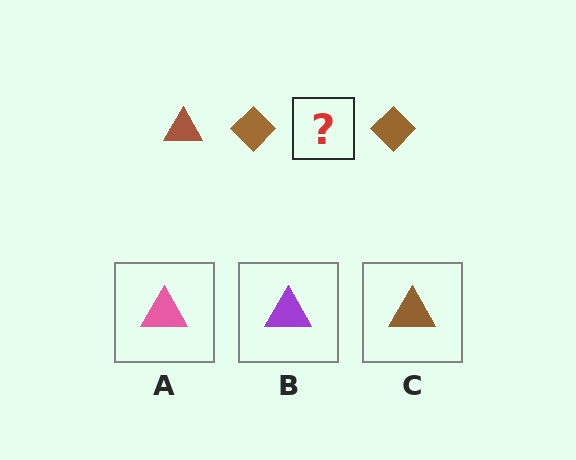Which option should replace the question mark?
Option C.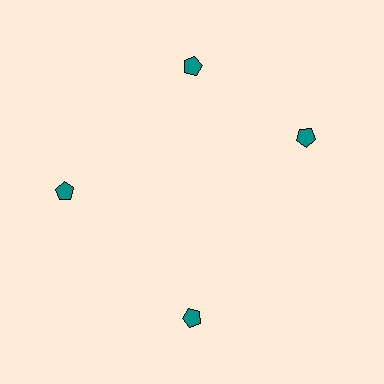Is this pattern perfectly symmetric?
No. The 4 teal pentagons are arranged in a ring, but one element near the 3 o'clock position is rotated out of alignment along the ring, breaking the 4-fold rotational symmetry.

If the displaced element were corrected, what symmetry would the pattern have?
It would have 4-fold rotational symmetry — the pattern would map onto itself every 90 degrees.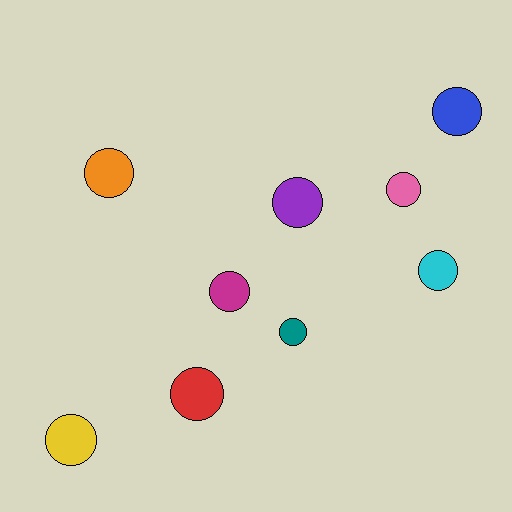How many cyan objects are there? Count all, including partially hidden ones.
There is 1 cyan object.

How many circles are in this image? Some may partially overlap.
There are 9 circles.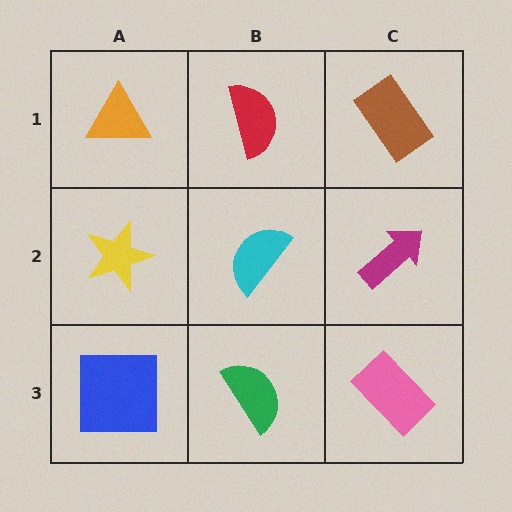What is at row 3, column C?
A pink rectangle.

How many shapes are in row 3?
3 shapes.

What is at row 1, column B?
A red semicircle.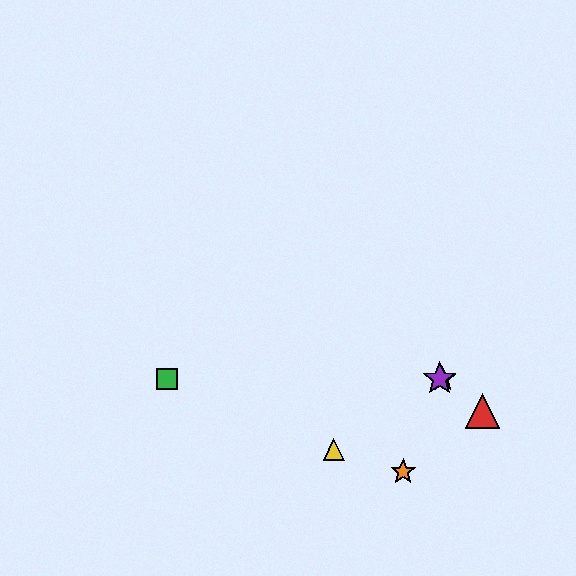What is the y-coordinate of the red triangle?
The red triangle is at y≈411.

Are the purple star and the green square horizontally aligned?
Yes, both are at y≈379.